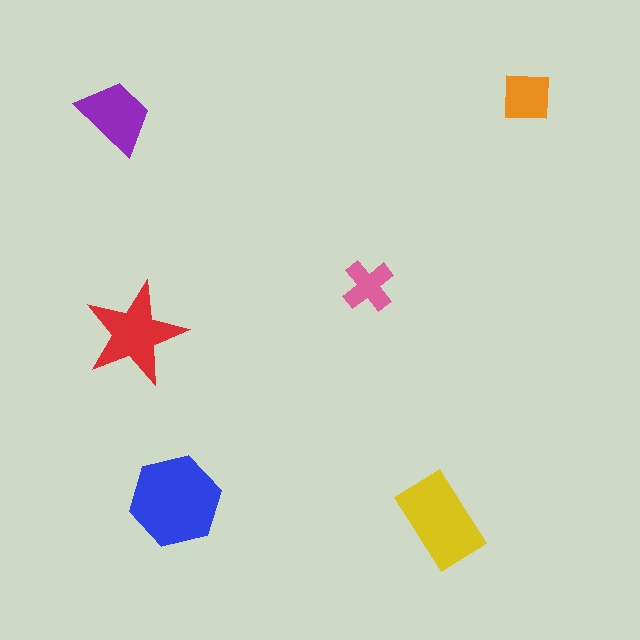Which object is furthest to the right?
The orange square is rightmost.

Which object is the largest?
The blue hexagon.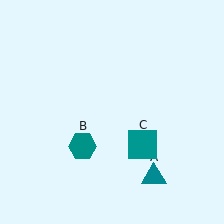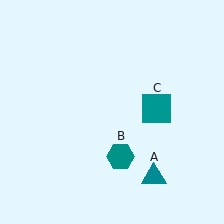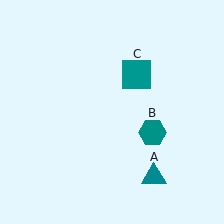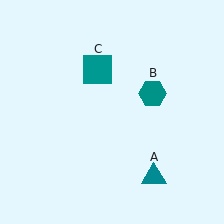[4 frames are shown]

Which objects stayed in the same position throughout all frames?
Teal triangle (object A) remained stationary.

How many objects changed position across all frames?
2 objects changed position: teal hexagon (object B), teal square (object C).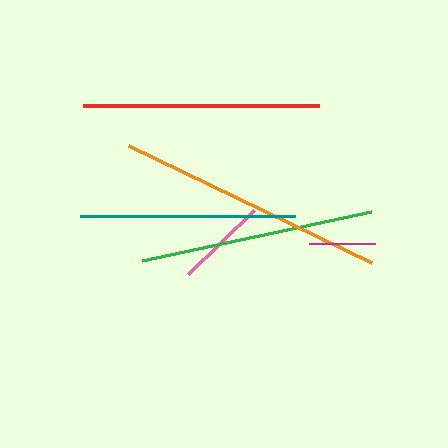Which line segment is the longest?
The orange line is the longest at approximately 270 pixels.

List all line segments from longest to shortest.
From longest to shortest: orange, red, green, teal, pink, magenta.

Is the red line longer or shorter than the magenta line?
The red line is longer than the magenta line.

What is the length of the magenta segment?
The magenta segment is approximately 66 pixels long.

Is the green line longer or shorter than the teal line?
The green line is longer than the teal line.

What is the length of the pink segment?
The pink segment is approximately 92 pixels long.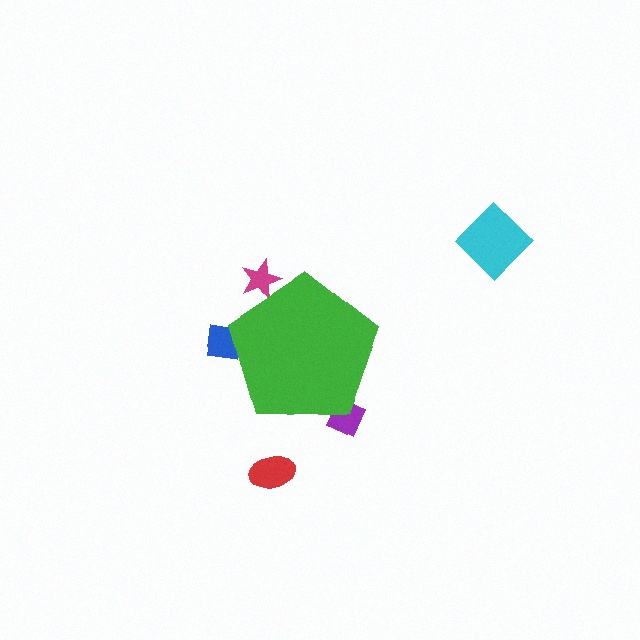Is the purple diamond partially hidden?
Yes, the purple diamond is partially hidden behind the green pentagon.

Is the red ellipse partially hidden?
No, the red ellipse is fully visible.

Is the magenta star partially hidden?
Yes, the magenta star is partially hidden behind the green pentagon.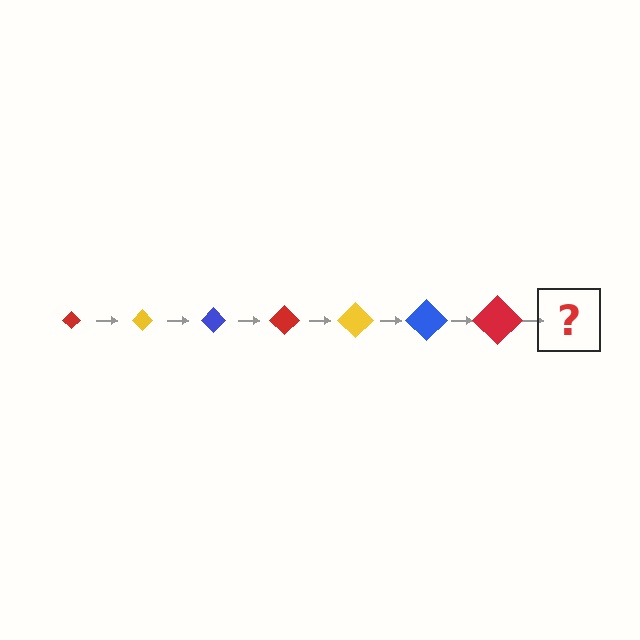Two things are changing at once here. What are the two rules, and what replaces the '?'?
The two rules are that the diamond grows larger each step and the color cycles through red, yellow, and blue. The '?' should be a yellow diamond, larger than the previous one.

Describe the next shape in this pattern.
It should be a yellow diamond, larger than the previous one.